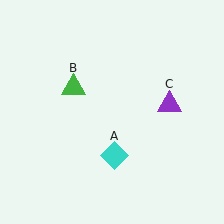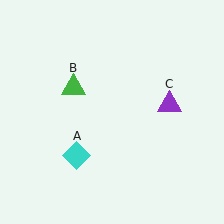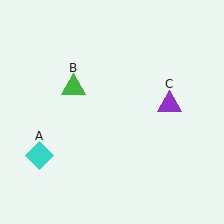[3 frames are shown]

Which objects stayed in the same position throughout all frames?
Green triangle (object B) and purple triangle (object C) remained stationary.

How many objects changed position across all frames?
1 object changed position: cyan diamond (object A).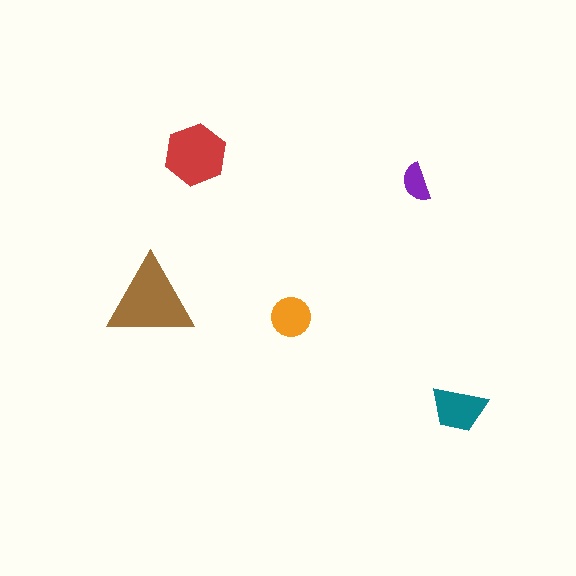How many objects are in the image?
There are 5 objects in the image.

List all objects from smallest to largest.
The purple semicircle, the orange circle, the teal trapezoid, the red hexagon, the brown triangle.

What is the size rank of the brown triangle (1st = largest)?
1st.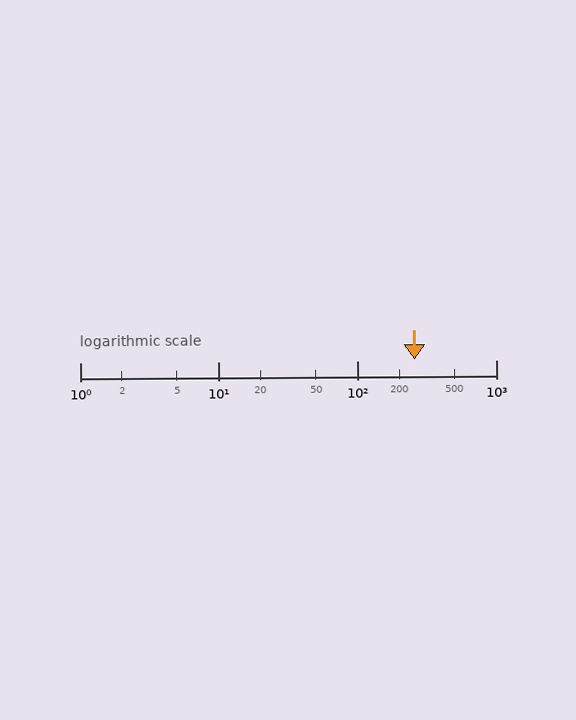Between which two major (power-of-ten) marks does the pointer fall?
The pointer is between 100 and 1000.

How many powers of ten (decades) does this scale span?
The scale spans 3 decades, from 1 to 1000.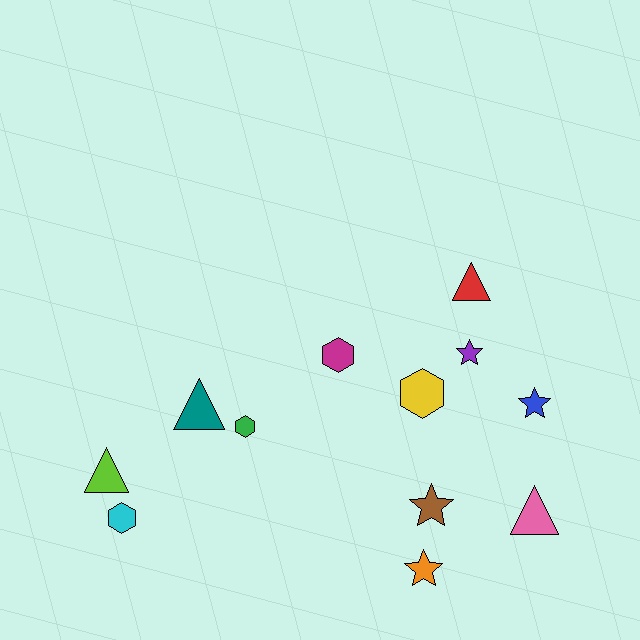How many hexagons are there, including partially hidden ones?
There are 4 hexagons.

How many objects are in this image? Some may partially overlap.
There are 12 objects.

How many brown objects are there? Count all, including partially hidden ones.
There is 1 brown object.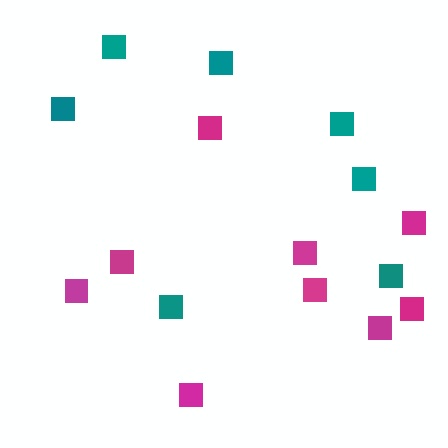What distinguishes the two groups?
There are 2 groups: one group of magenta squares (9) and one group of teal squares (7).